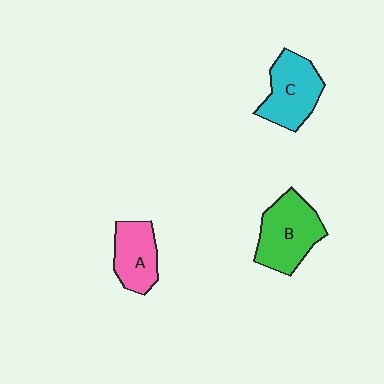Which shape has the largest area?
Shape B (green).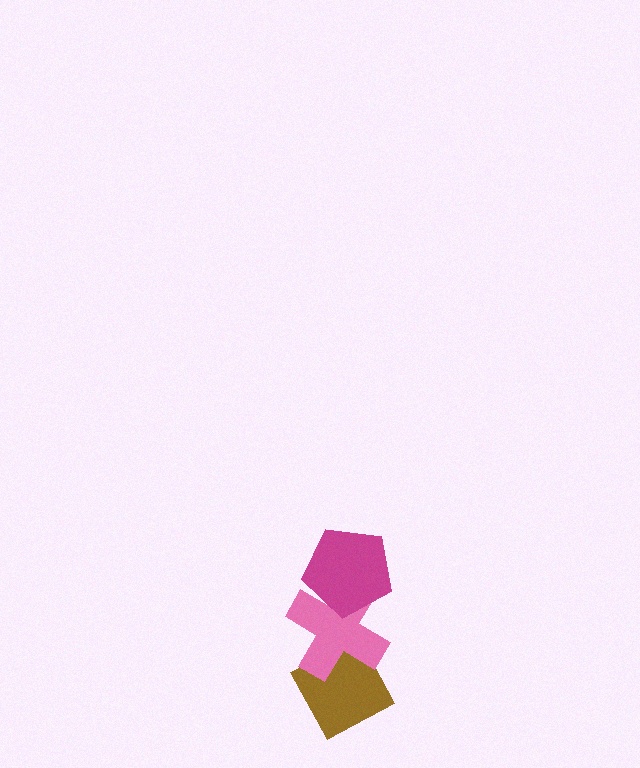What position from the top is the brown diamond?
The brown diamond is 3rd from the top.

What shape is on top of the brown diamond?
The pink cross is on top of the brown diamond.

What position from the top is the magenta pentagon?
The magenta pentagon is 1st from the top.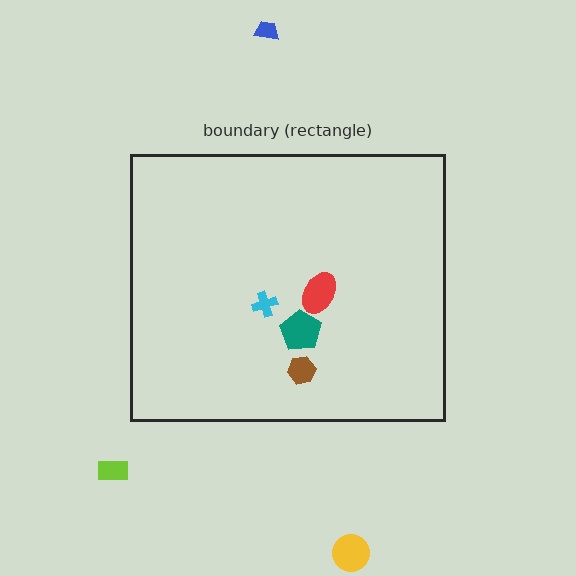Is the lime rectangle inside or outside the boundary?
Outside.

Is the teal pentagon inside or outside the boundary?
Inside.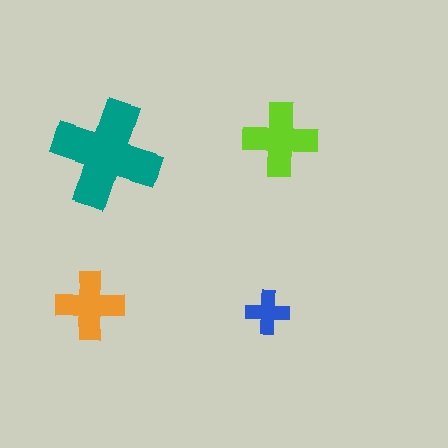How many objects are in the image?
There are 4 objects in the image.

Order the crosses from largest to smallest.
the teal one, the lime one, the orange one, the blue one.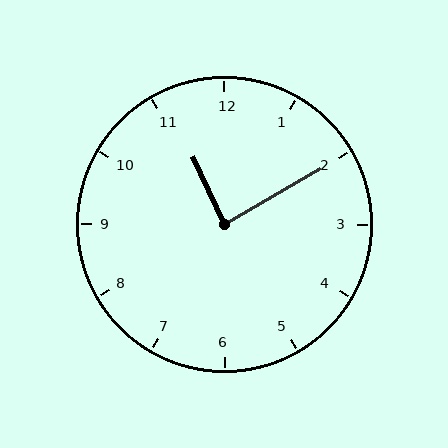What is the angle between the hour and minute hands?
Approximately 85 degrees.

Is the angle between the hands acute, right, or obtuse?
It is right.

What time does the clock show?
11:10.